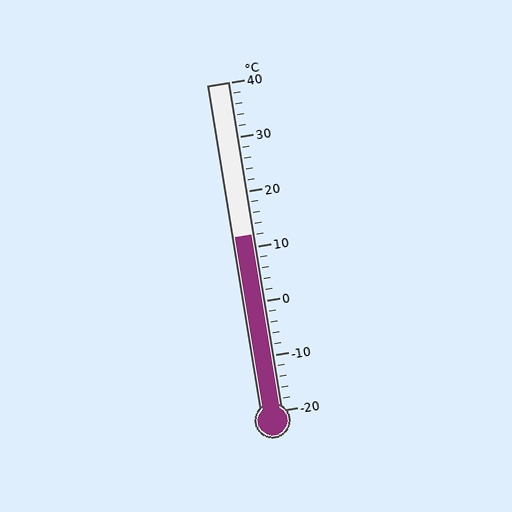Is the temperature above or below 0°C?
The temperature is above 0°C.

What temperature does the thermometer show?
The thermometer shows approximately 12°C.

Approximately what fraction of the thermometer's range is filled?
The thermometer is filled to approximately 55% of its range.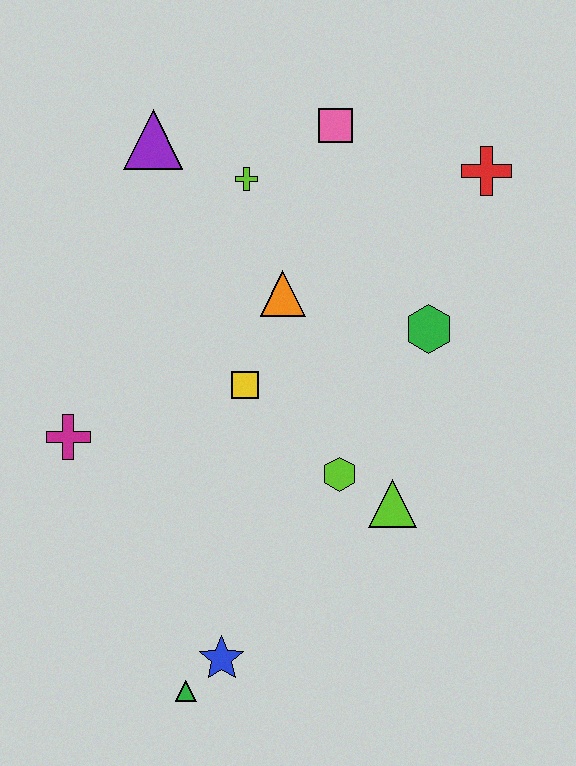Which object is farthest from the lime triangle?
The purple triangle is farthest from the lime triangle.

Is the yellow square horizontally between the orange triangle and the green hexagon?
No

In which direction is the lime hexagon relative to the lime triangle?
The lime hexagon is to the left of the lime triangle.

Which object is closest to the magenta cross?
The yellow square is closest to the magenta cross.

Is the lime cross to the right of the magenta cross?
Yes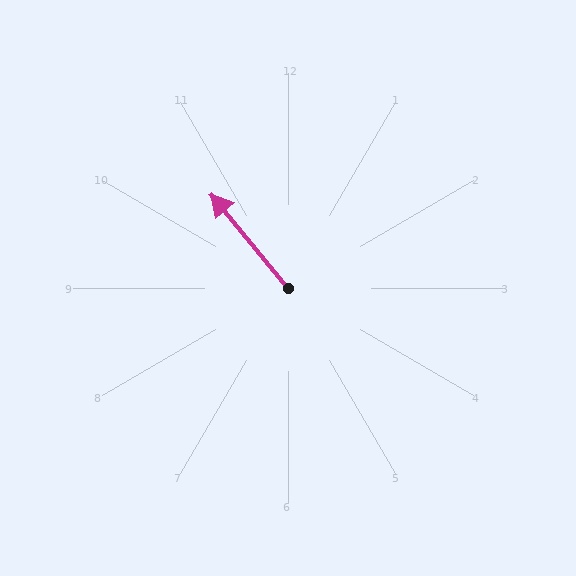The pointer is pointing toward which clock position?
Roughly 11 o'clock.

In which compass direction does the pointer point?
Northwest.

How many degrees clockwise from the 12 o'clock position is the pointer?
Approximately 321 degrees.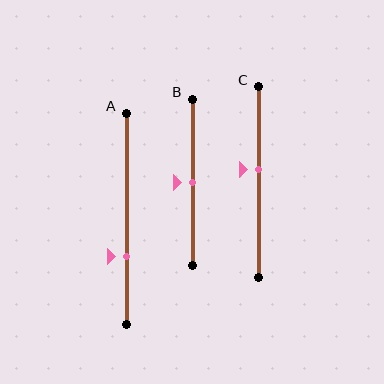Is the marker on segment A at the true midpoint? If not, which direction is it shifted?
No, the marker on segment A is shifted downward by about 18% of the segment length.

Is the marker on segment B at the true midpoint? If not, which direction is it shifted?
Yes, the marker on segment B is at the true midpoint.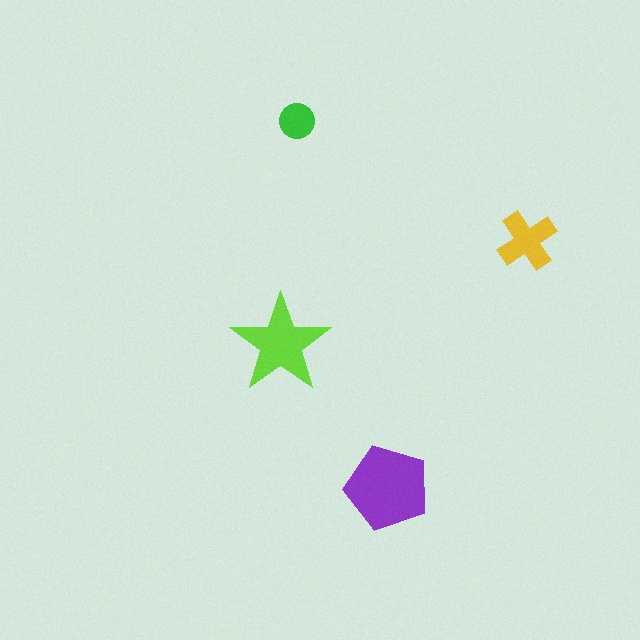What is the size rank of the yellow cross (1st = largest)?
3rd.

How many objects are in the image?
There are 4 objects in the image.